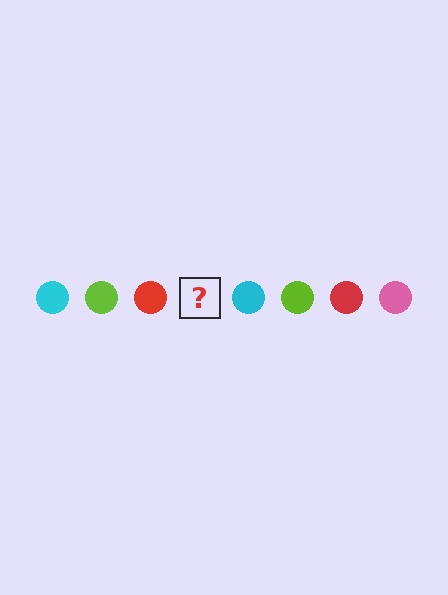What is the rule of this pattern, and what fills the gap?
The rule is that the pattern cycles through cyan, lime, red, pink circles. The gap should be filled with a pink circle.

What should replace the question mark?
The question mark should be replaced with a pink circle.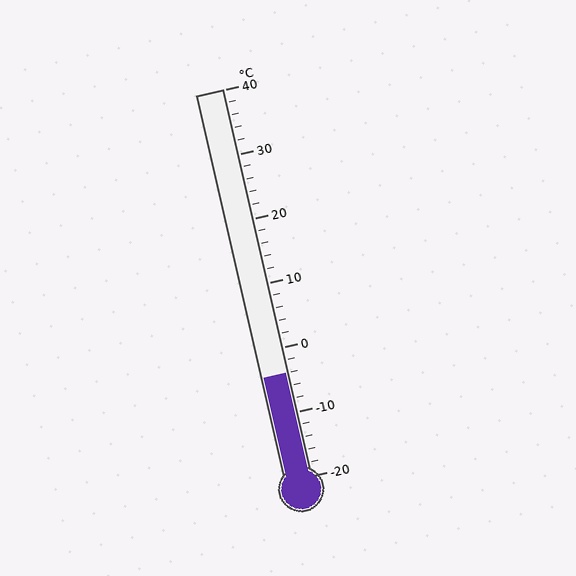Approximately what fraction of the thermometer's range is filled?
The thermometer is filled to approximately 25% of its range.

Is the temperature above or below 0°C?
The temperature is below 0°C.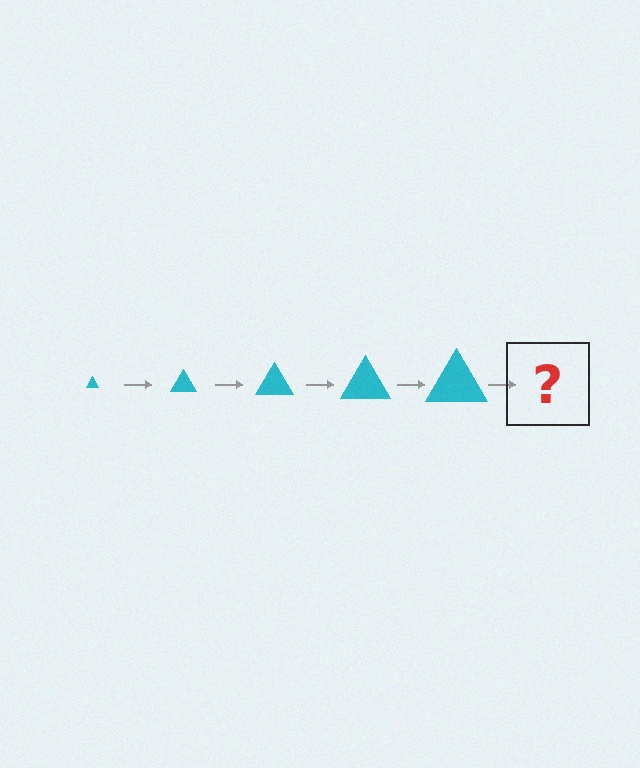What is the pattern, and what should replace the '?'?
The pattern is that the triangle gets progressively larger each step. The '?' should be a cyan triangle, larger than the previous one.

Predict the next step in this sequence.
The next step is a cyan triangle, larger than the previous one.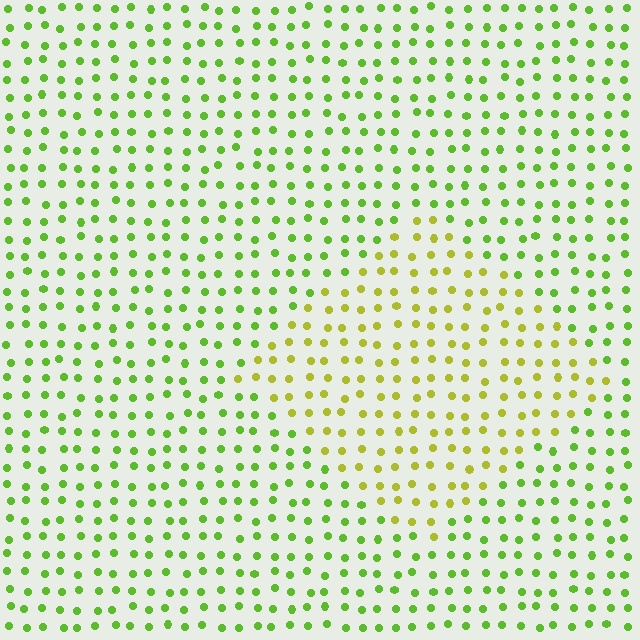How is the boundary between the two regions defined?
The boundary is defined purely by a slight shift in hue (about 33 degrees). Spacing, size, and orientation are identical on both sides.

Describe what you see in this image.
The image is filled with small lime elements in a uniform arrangement. A diamond-shaped region is visible where the elements are tinted to a slightly different hue, forming a subtle color boundary.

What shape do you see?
I see a diamond.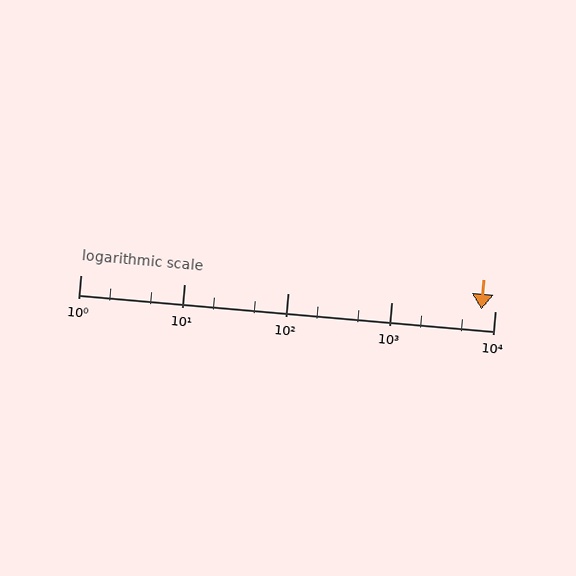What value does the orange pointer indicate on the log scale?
The pointer indicates approximately 7400.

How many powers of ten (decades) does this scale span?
The scale spans 4 decades, from 1 to 10000.